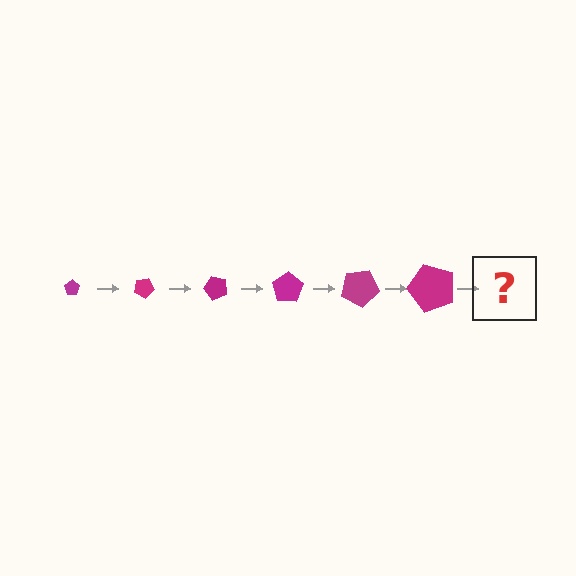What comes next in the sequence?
The next element should be a pentagon, larger than the previous one and rotated 150 degrees from the start.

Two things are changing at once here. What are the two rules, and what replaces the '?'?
The two rules are that the pentagon grows larger each step and it rotates 25 degrees each step. The '?' should be a pentagon, larger than the previous one and rotated 150 degrees from the start.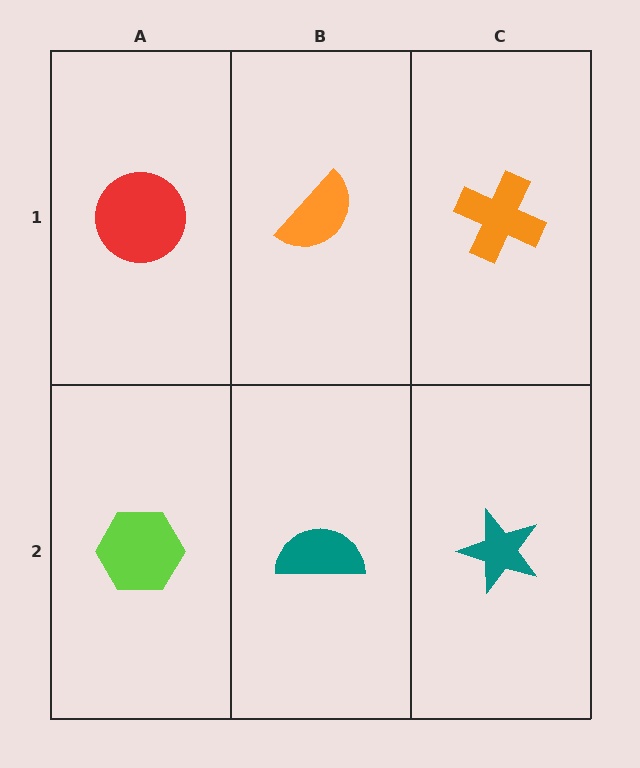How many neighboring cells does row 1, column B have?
3.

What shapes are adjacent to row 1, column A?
A lime hexagon (row 2, column A), an orange semicircle (row 1, column B).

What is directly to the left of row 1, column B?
A red circle.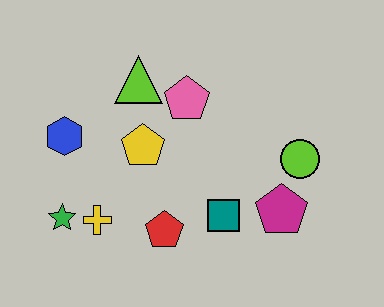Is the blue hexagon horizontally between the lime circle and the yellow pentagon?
No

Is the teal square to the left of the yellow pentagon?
No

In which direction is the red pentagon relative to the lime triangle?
The red pentagon is below the lime triangle.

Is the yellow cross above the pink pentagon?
No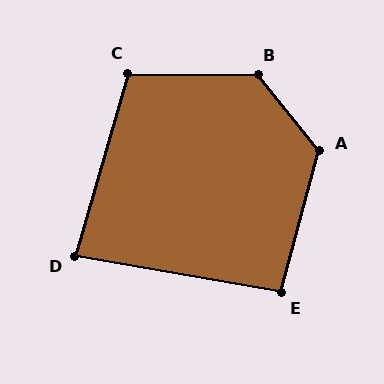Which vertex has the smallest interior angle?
D, at approximately 84 degrees.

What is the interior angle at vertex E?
Approximately 95 degrees (obtuse).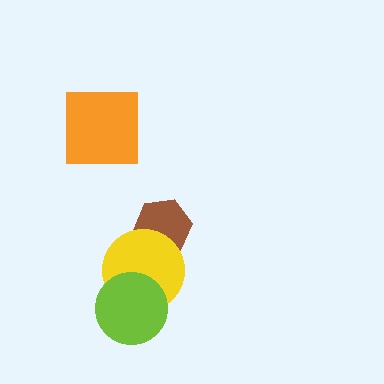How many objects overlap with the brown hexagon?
1 object overlaps with the brown hexagon.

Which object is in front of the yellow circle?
The lime circle is in front of the yellow circle.